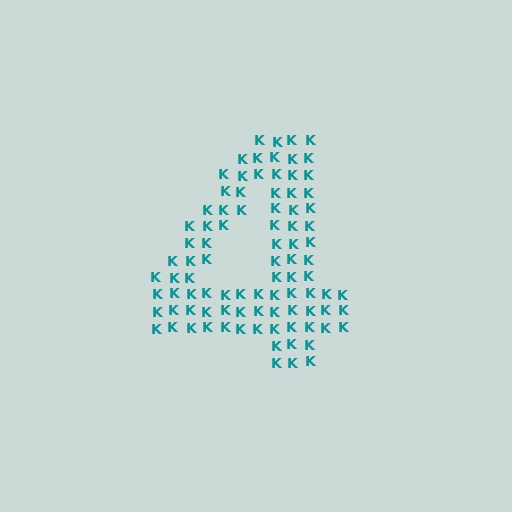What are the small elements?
The small elements are letter K's.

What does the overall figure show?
The overall figure shows the digit 4.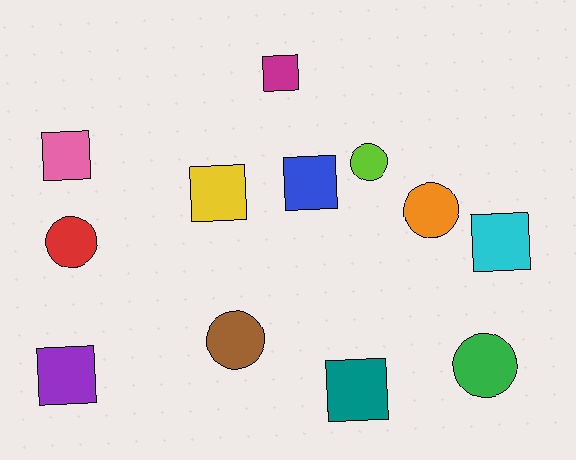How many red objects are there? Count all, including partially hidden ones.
There is 1 red object.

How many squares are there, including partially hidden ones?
There are 7 squares.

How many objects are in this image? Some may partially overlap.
There are 12 objects.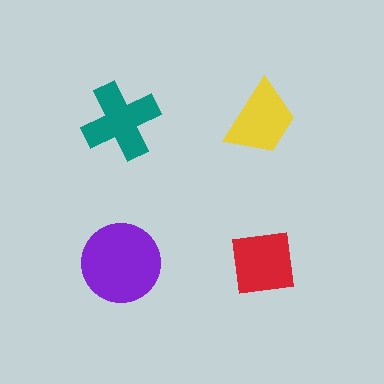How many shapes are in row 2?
2 shapes.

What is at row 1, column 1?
A teal cross.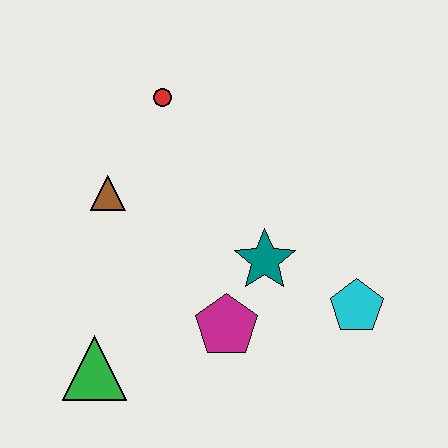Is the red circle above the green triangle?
Yes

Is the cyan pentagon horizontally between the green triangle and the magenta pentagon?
No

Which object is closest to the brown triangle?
The red circle is closest to the brown triangle.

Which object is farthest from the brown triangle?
The cyan pentagon is farthest from the brown triangle.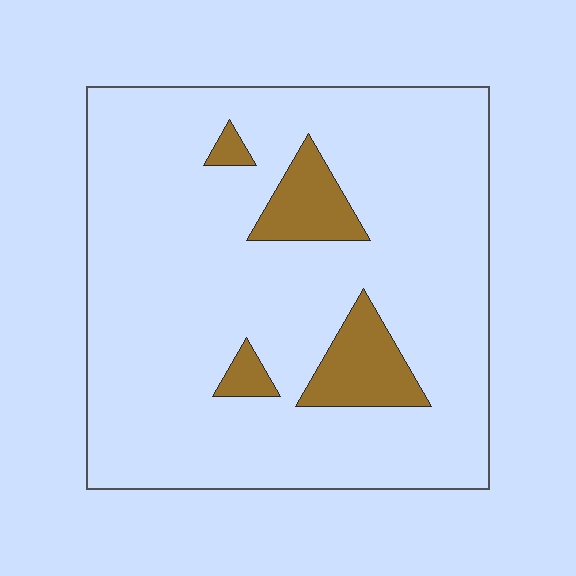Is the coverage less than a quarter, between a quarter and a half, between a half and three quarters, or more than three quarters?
Less than a quarter.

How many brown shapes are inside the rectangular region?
4.